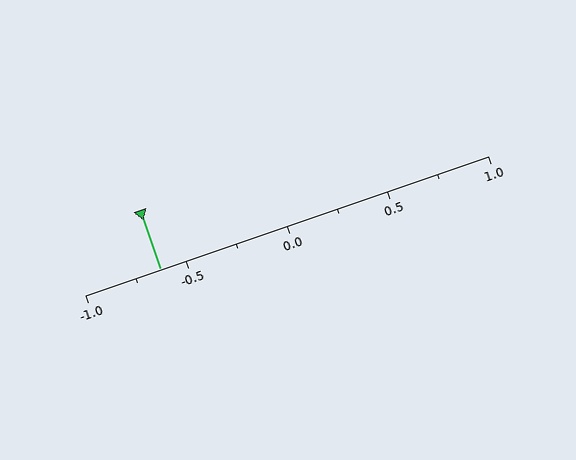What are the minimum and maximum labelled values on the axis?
The axis runs from -1.0 to 1.0.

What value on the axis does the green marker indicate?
The marker indicates approximately -0.62.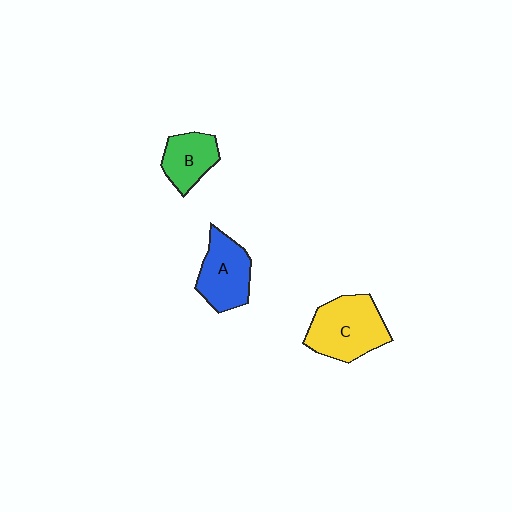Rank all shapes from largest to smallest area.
From largest to smallest: C (yellow), A (blue), B (green).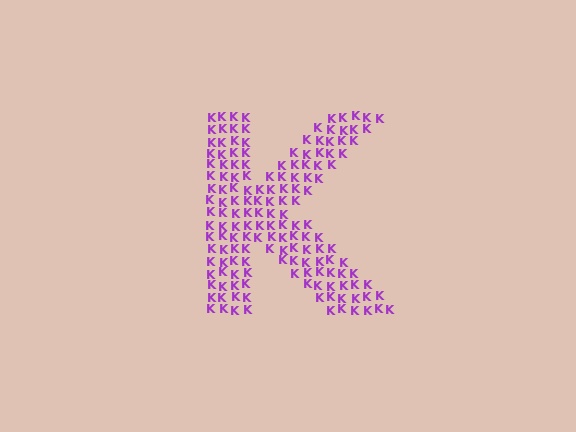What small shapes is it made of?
It is made of small letter K's.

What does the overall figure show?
The overall figure shows the letter K.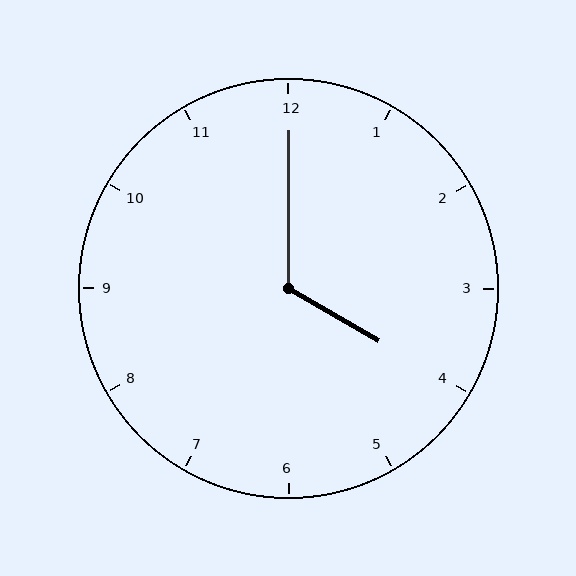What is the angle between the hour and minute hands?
Approximately 120 degrees.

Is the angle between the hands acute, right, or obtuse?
It is obtuse.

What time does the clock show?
4:00.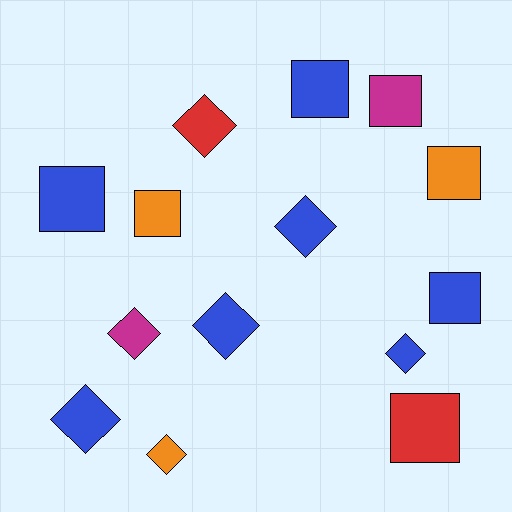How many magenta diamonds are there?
There is 1 magenta diamond.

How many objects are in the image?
There are 14 objects.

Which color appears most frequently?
Blue, with 7 objects.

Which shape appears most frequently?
Square, with 7 objects.